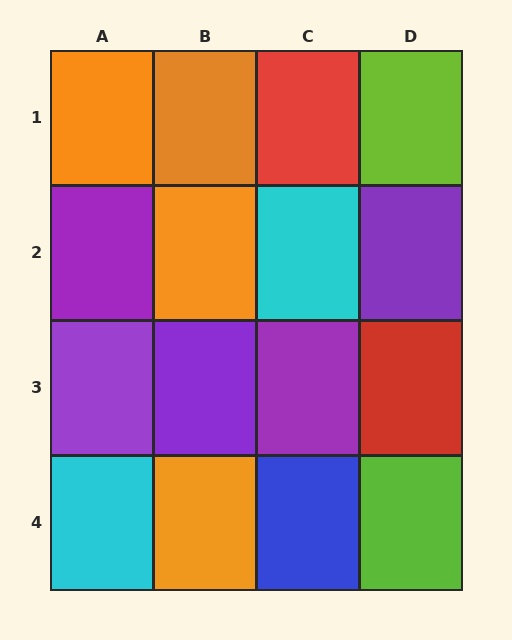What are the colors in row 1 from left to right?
Orange, orange, red, lime.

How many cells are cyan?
2 cells are cyan.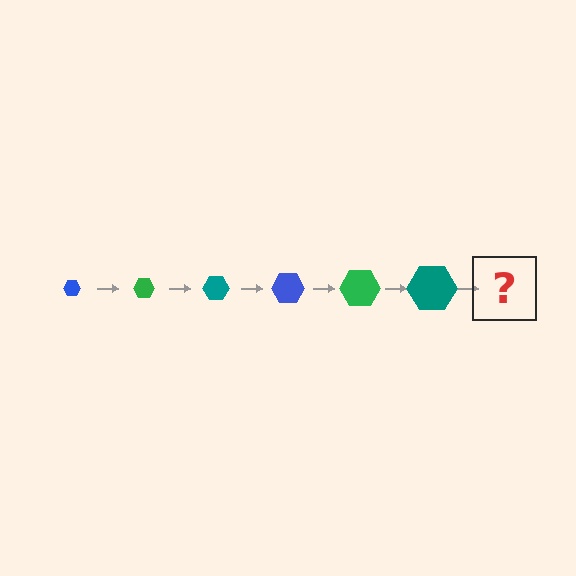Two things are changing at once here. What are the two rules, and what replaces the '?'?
The two rules are that the hexagon grows larger each step and the color cycles through blue, green, and teal. The '?' should be a blue hexagon, larger than the previous one.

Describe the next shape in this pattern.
It should be a blue hexagon, larger than the previous one.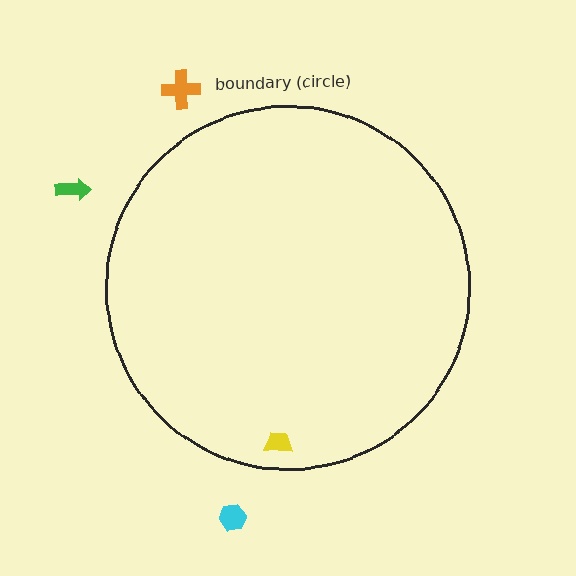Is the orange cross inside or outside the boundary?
Outside.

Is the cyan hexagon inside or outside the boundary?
Outside.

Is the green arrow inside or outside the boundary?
Outside.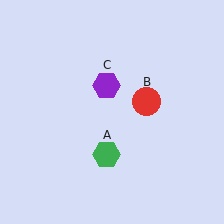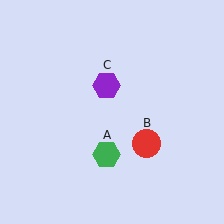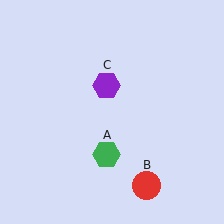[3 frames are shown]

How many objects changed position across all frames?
1 object changed position: red circle (object B).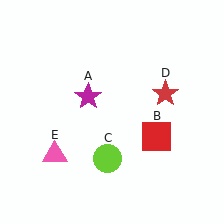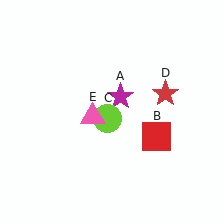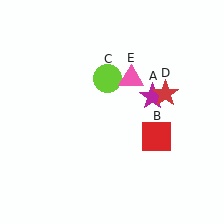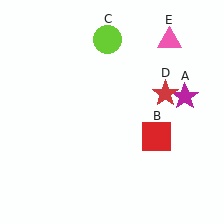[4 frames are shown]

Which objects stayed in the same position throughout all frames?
Red square (object B) and red star (object D) remained stationary.